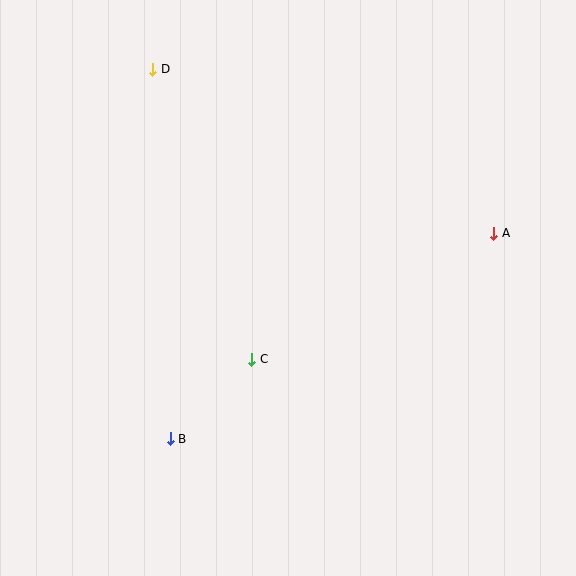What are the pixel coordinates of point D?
Point D is at (153, 69).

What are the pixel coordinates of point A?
Point A is at (494, 233).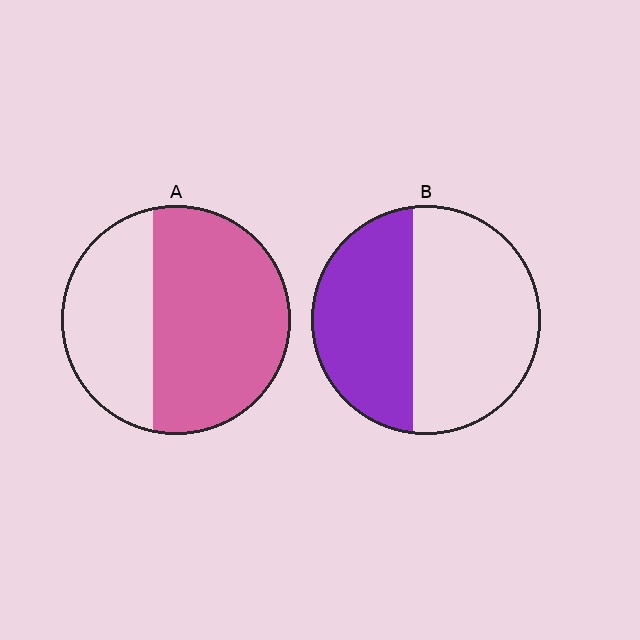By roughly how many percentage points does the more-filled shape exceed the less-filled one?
By roughly 20 percentage points (A over B).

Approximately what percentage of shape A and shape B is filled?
A is approximately 65% and B is approximately 45%.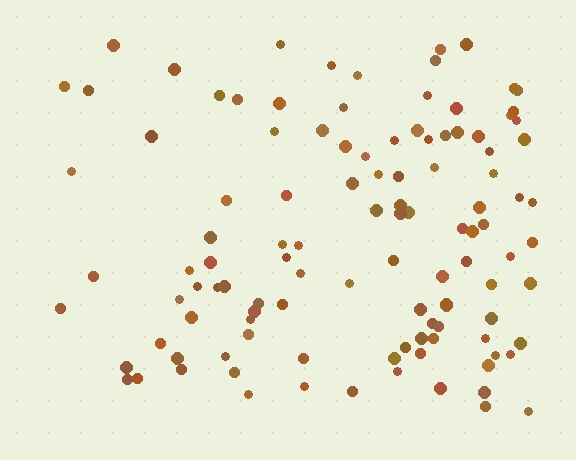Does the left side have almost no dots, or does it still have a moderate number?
Still a moderate number, just noticeably fewer than the right.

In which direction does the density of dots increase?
From left to right, with the right side densest.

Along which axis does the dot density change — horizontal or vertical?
Horizontal.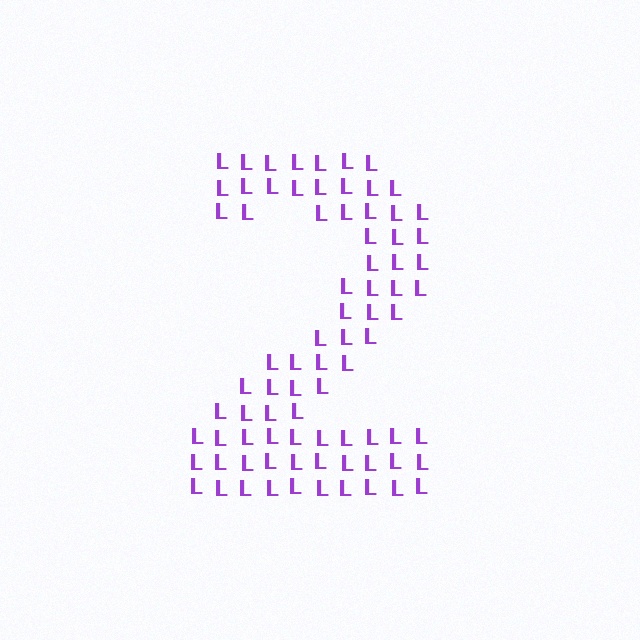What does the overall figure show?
The overall figure shows the digit 2.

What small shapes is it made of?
It is made of small letter L's.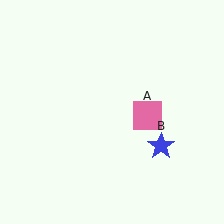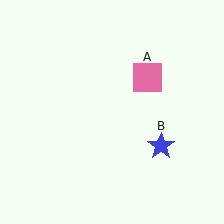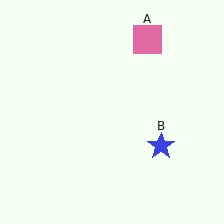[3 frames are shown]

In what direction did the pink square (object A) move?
The pink square (object A) moved up.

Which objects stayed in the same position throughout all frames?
Blue star (object B) remained stationary.